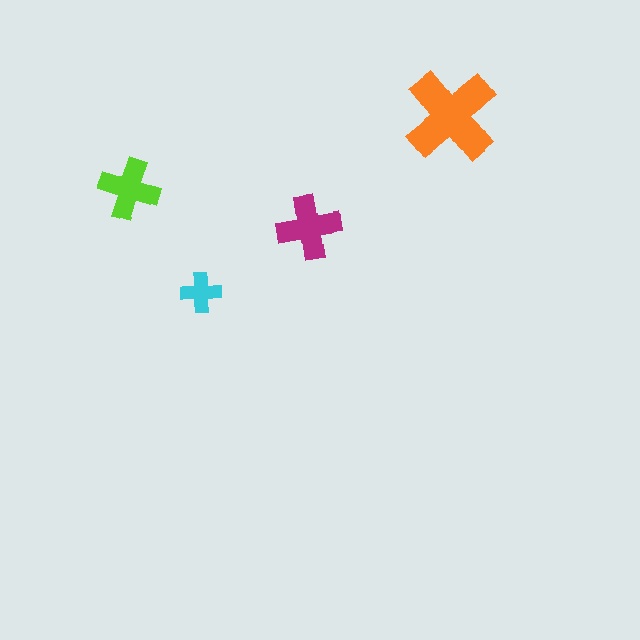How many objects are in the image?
There are 4 objects in the image.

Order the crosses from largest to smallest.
the orange one, the magenta one, the lime one, the cyan one.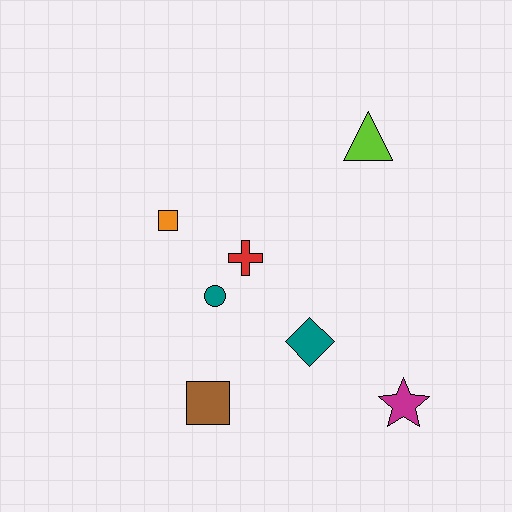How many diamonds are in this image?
There is 1 diamond.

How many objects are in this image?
There are 7 objects.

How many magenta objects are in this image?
There is 1 magenta object.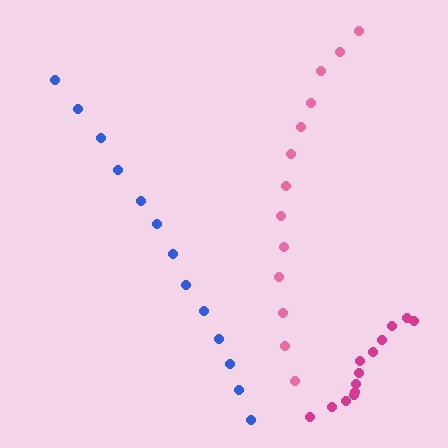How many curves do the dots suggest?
There are 3 distinct paths.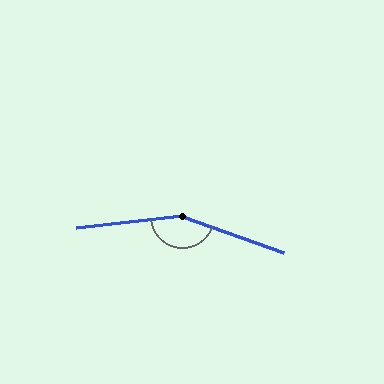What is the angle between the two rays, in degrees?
Approximately 153 degrees.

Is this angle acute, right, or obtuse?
It is obtuse.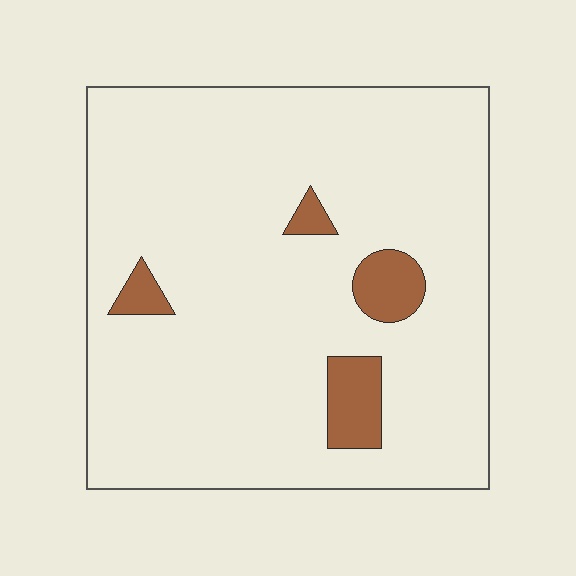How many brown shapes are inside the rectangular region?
4.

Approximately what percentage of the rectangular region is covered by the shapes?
Approximately 10%.